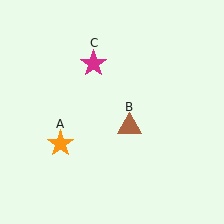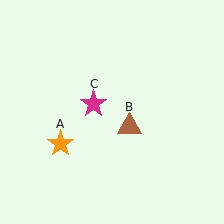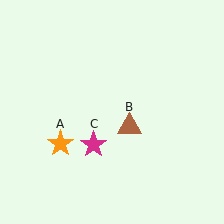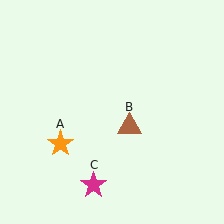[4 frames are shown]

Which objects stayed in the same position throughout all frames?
Orange star (object A) and brown triangle (object B) remained stationary.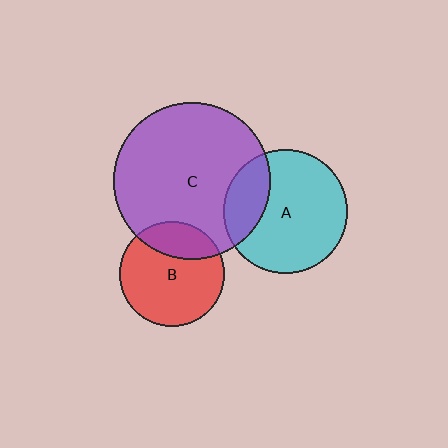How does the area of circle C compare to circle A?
Approximately 1.6 times.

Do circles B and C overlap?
Yes.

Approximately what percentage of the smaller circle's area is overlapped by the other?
Approximately 25%.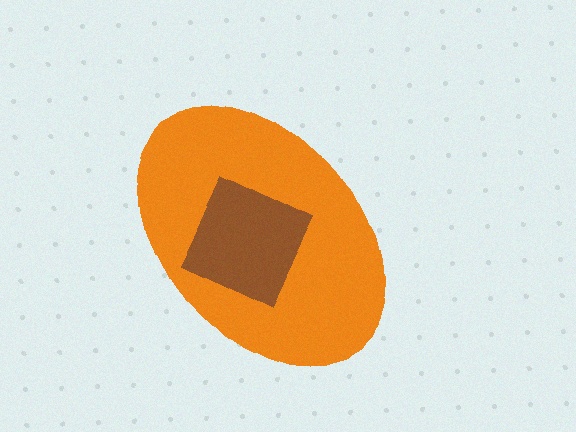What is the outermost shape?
The orange ellipse.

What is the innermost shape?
The brown square.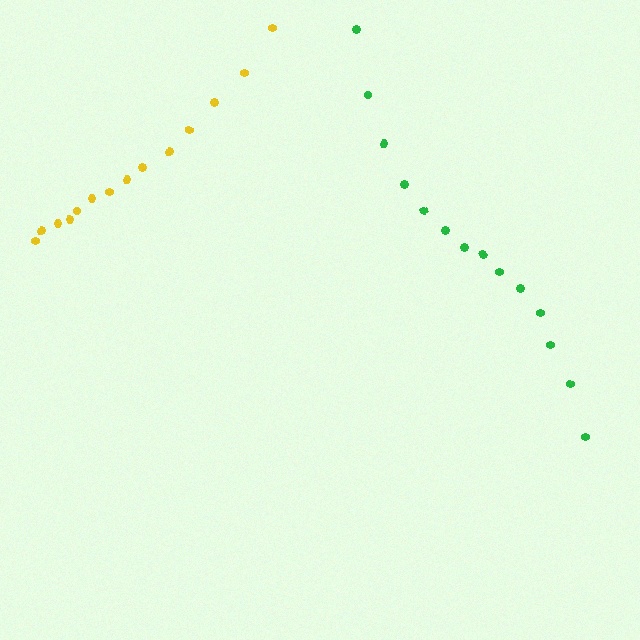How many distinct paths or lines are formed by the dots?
There are 2 distinct paths.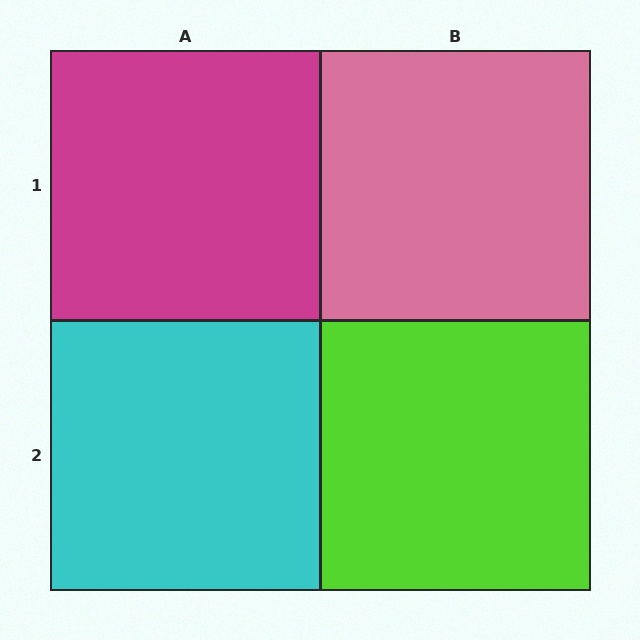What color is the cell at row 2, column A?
Cyan.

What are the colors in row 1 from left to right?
Magenta, pink.